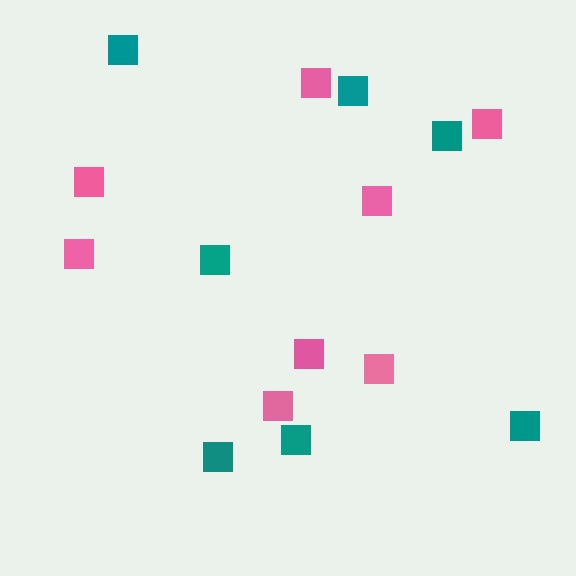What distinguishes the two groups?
There are 2 groups: one group of pink squares (8) and one group of teal squares (7).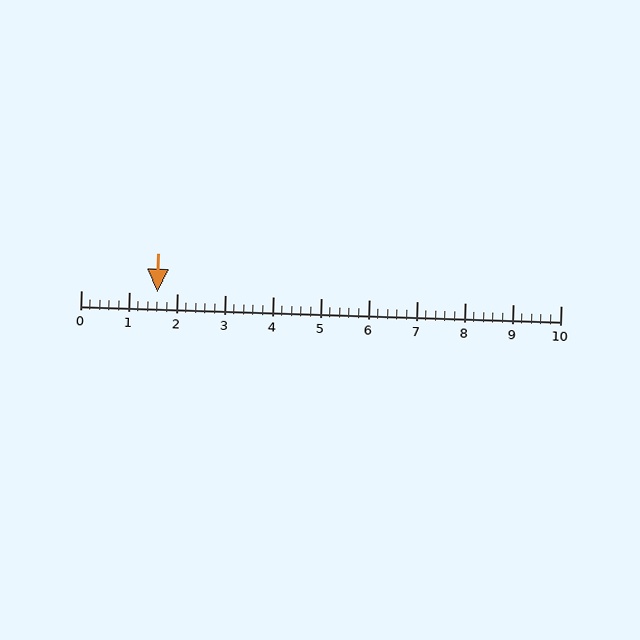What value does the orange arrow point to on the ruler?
The orange arrow points to approximately 1.6.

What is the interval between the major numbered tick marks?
The major tick marks are spaced 1 units apart.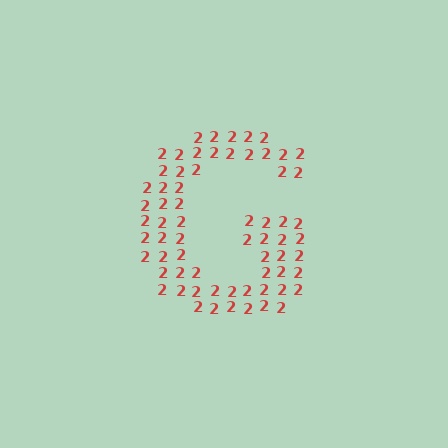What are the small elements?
The small elements are digit 2's.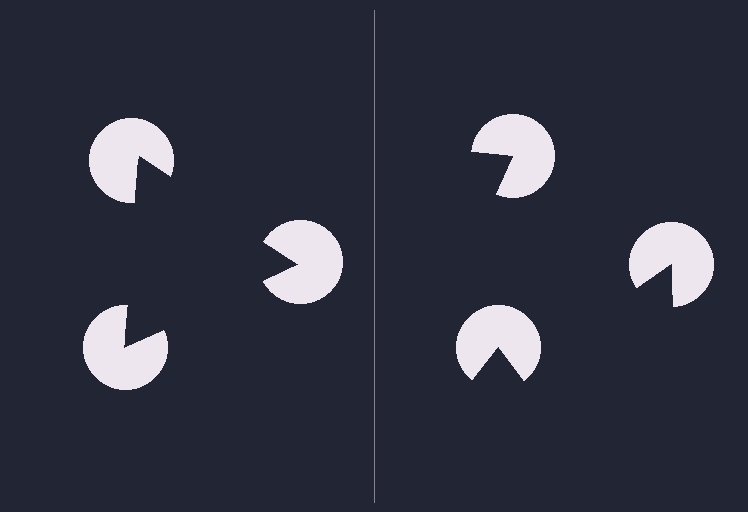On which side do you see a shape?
An illusory triangle appears on the left side. On the right side the wedge cuts are rotated, so no coherent shape forms.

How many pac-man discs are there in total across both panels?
6 — 3 on each side.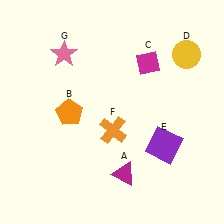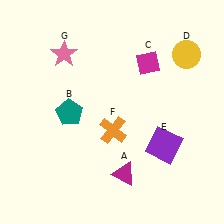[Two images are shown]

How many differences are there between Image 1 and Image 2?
There is 1 difference between the two images.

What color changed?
The pentagon (B) changed from orange in Image 1 to teal in Image 2.